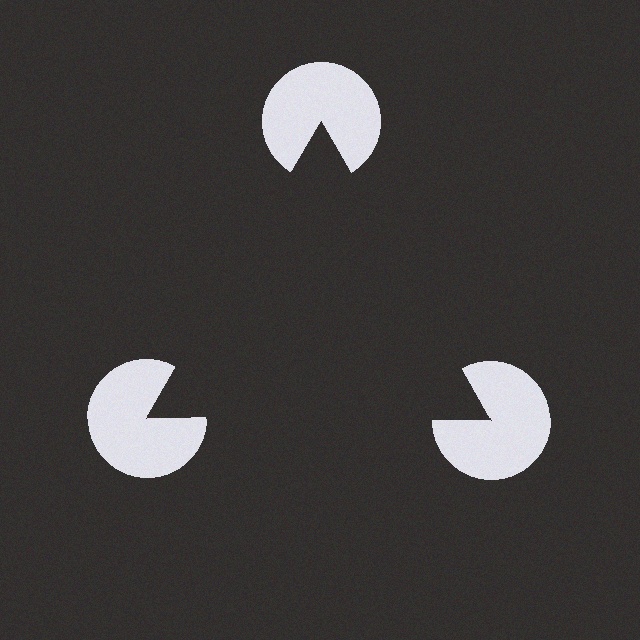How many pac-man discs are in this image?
There are 3 — one at each vertex of the illusory triangle.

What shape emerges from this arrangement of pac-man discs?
An illusory triangle — its edges are inferred from the aligned wedge cuts in the pac-man discs, not physically drawn.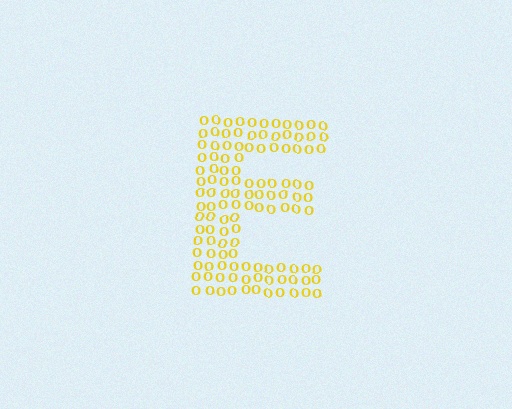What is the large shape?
The large shape is the letter E.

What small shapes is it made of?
It is made of small letter O's.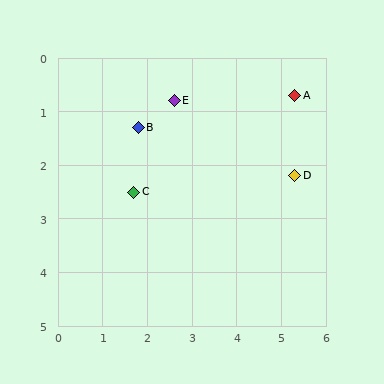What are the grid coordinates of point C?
Point C is at approximately (1.7, 2.5).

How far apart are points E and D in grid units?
Points E and D are about 3.0 grid units apart.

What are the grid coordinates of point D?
Point D is at approximately (5.3, 2.2).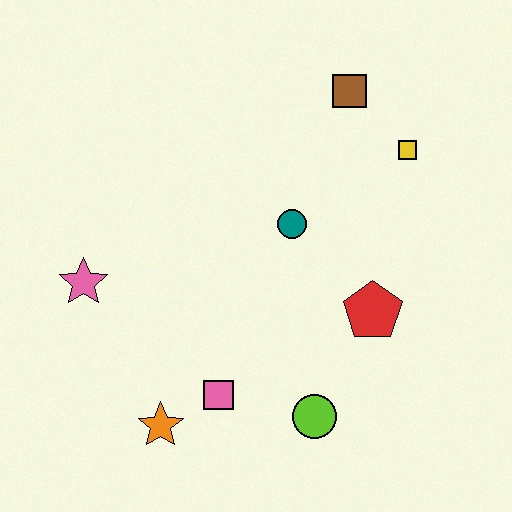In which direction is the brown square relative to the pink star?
The brown square is to the right of the pink star.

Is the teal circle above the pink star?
Yes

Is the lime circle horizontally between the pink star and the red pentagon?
Yes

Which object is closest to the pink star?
The orange star is closest to the pink star.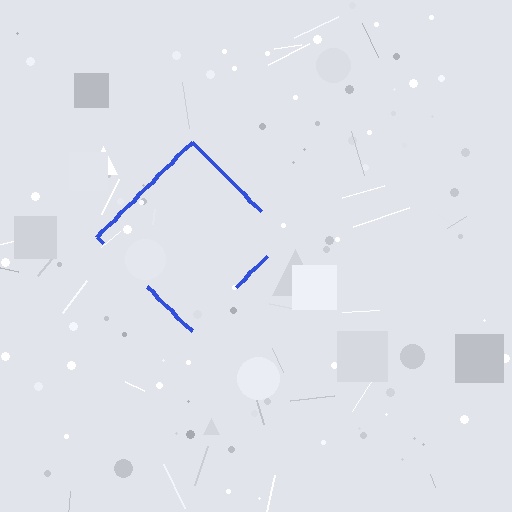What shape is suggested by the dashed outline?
The dashed outline suggests a diamond.